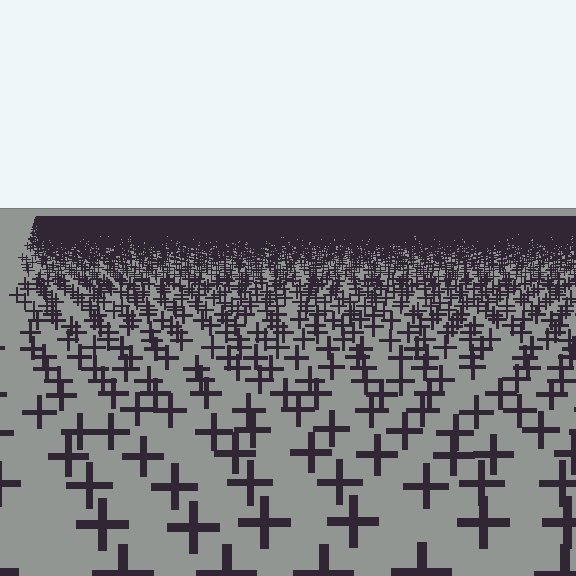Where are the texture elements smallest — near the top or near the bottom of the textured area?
Near the top.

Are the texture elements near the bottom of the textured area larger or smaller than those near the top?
Larger. Near the bottom, elements are closer to the viewer and appear at a bigger on-screen size.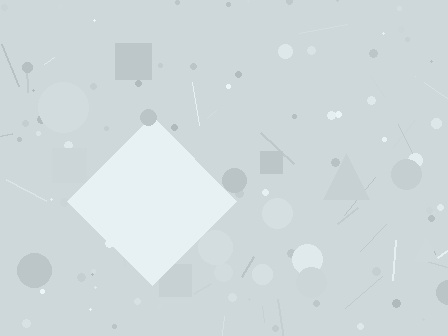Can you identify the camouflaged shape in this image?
The camouflaged shape is a diamond.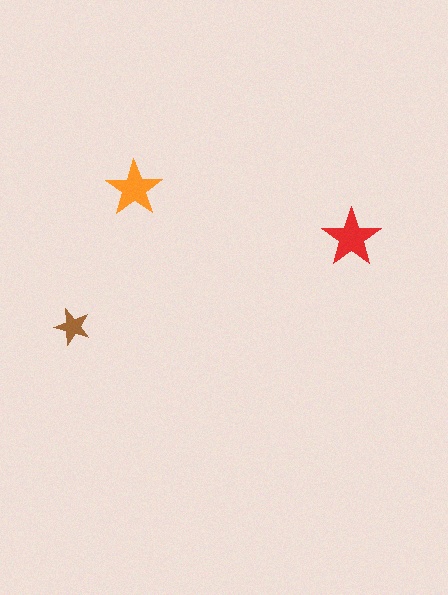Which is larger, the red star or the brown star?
The red one.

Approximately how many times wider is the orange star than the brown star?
About 1.5 times wider.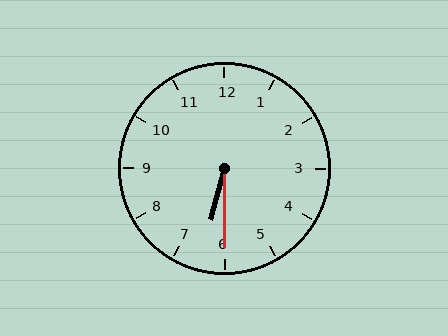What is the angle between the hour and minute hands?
Approximately 15 degrees.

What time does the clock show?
6:30.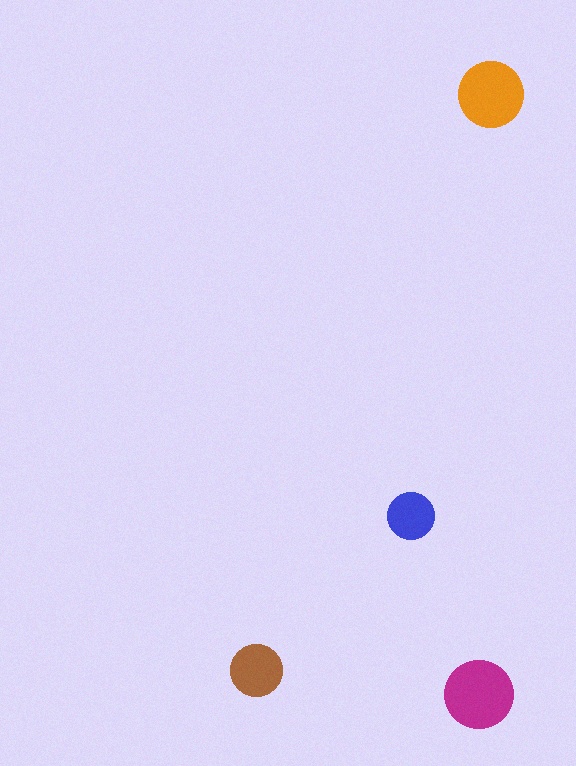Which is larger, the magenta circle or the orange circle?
The magenta one.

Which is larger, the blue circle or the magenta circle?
The magenta one.